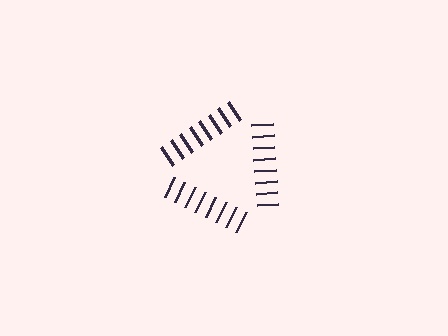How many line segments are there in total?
24 — 8 along each of the 3 edges.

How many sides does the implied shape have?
3 sides — the line-ends trace a triangle.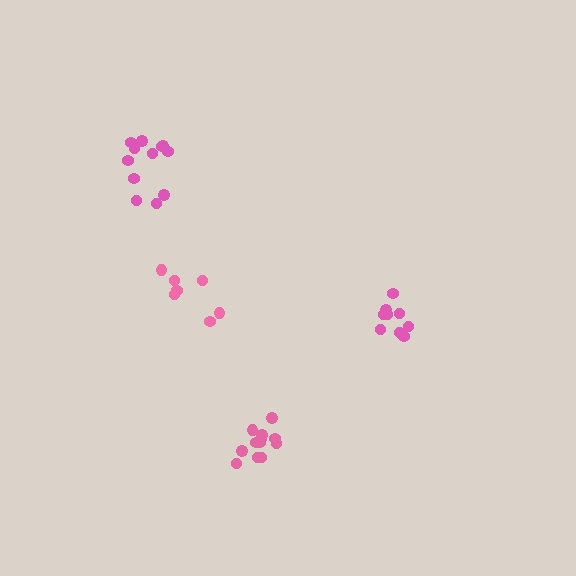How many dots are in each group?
Group 1: 9 dots, Group 2: 7 dots, Group 3: 12 dots, Group 4: 12 dots (40 total).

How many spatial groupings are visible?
There are 4 spatial groupings.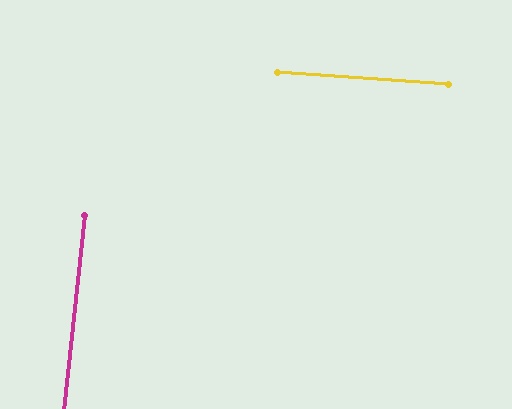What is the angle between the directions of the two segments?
Approximately 88 degrees.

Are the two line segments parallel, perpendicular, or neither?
Perpendicular — they meet at approximately 88°.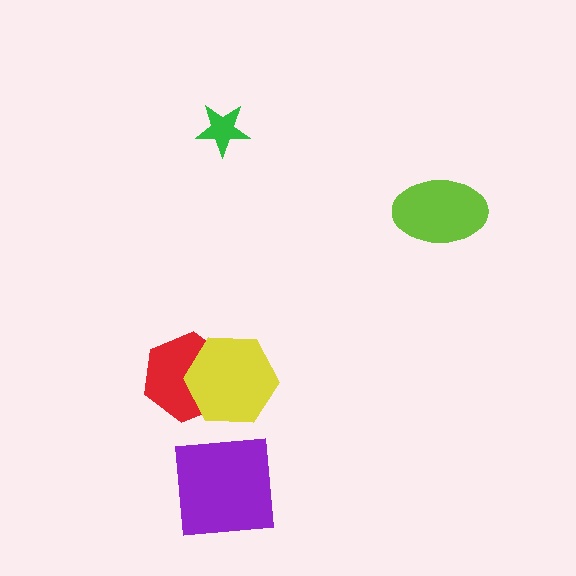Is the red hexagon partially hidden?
Yes, it is partially covered by another shape.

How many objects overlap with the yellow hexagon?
1 object overlaps with the yellow hexagon.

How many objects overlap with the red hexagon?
1 object overlaps with the red hexagon.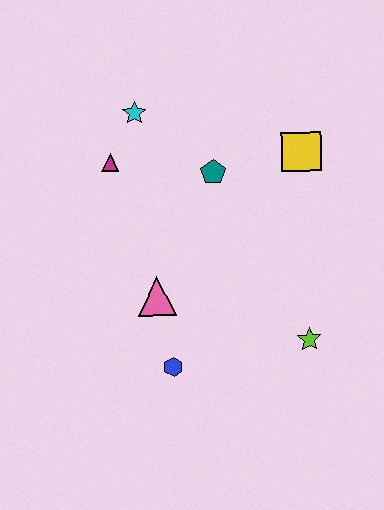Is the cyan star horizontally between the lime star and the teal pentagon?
No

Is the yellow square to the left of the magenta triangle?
No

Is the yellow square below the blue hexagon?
No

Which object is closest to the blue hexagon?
The pink triangle is closest to the blue hexagon.